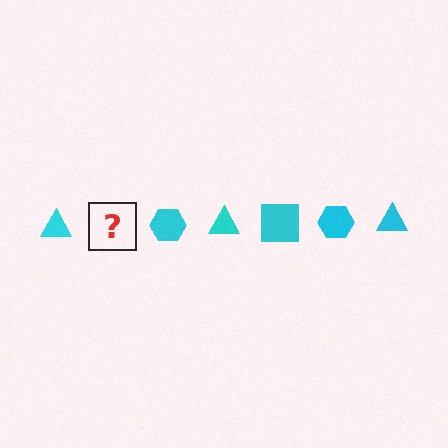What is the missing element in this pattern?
The missing element is a cyan square.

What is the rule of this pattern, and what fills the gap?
The rule is that the pattern cycles through triangle, square, hexagon shapes in cyan. The gap should be filled with a cyan square.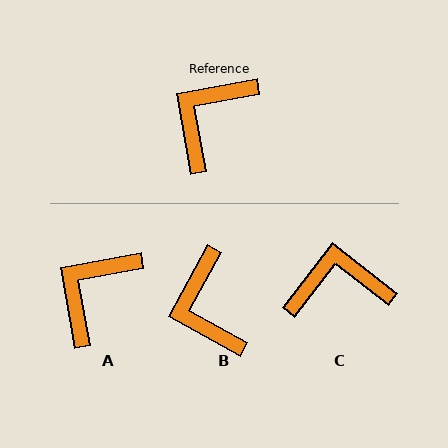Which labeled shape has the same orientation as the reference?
A.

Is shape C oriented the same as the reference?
No, it is off by about 48 degrees.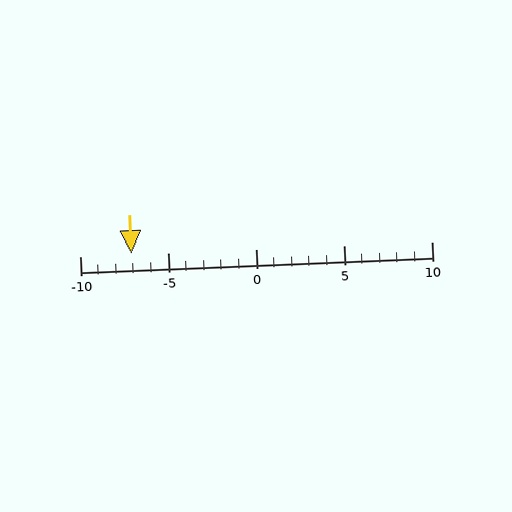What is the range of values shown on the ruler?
The ruler shows values from -10 to 10.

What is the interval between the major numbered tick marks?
The major tick marks are spaced 5 units apart.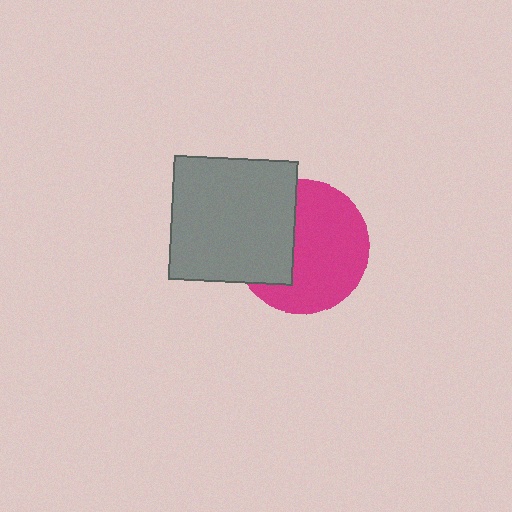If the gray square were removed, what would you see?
You would see the complete magenta circle.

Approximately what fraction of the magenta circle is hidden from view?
Roughly 36% of the magenta circle is hidden behind the gray square.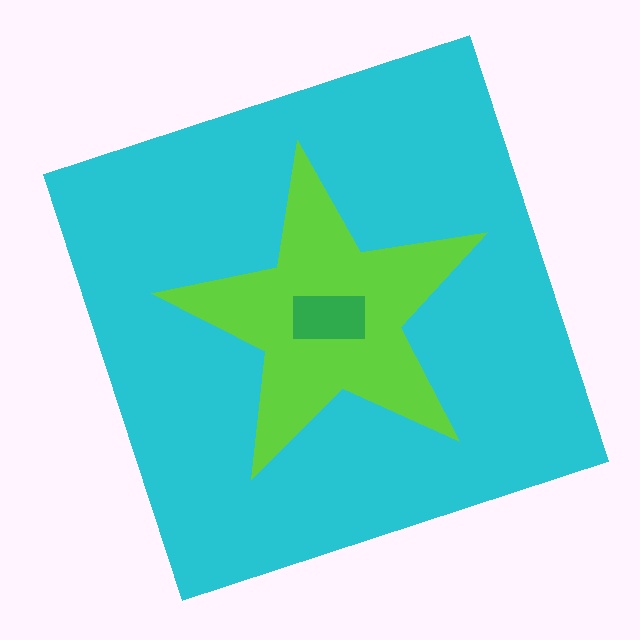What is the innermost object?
The green rectangle.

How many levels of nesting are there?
3.